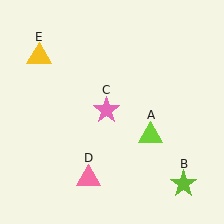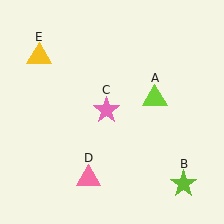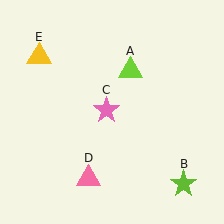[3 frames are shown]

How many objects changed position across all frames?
1 object changed position: lime triangle (object A).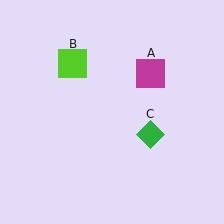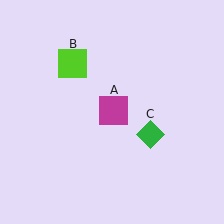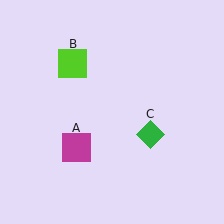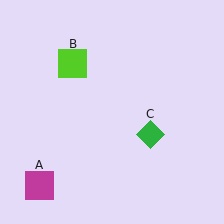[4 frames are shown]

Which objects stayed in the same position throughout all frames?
Lime square (object B) and green diamond (object C) remained stationary.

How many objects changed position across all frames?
1 object changed position: magenta square (object A).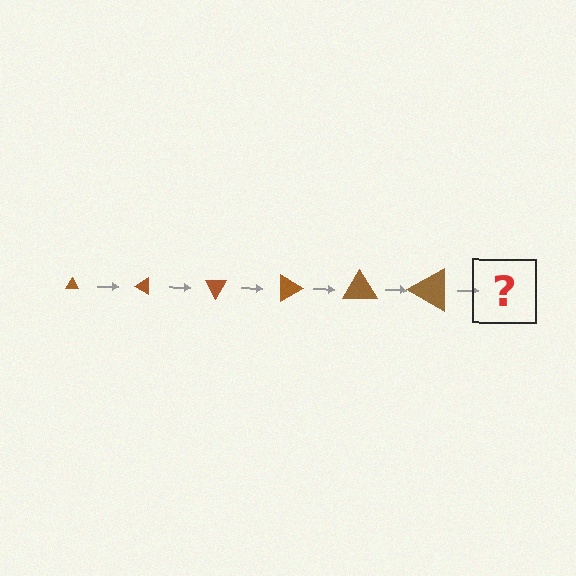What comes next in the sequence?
The next element should be a triangle, larger than the previous one and rotated 180 degrees from the start.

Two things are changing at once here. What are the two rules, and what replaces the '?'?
The two rules are that the triangle grows larger each step and it rotates 30 degrees each step. The '?' should be a triangle, larger than the previous one and rotated 180 degrees from the start.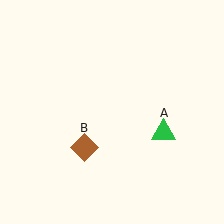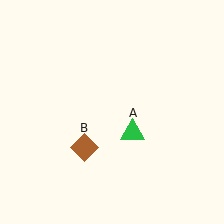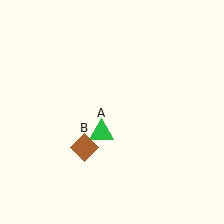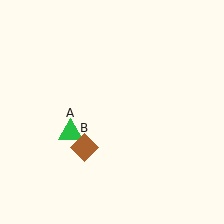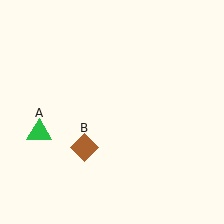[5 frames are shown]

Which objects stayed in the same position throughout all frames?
Brown diamond (object B) remained stationary.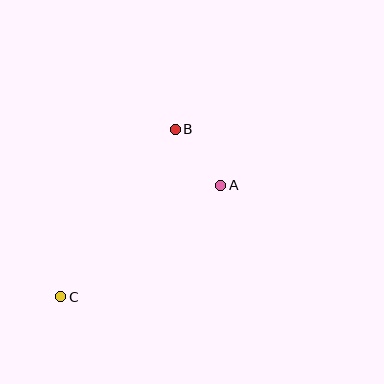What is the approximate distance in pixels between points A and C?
The distance between A and C is approximately 195 pixels.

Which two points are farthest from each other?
Points B and C are farthest from each other.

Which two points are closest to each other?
Points A and B are closest to each other.